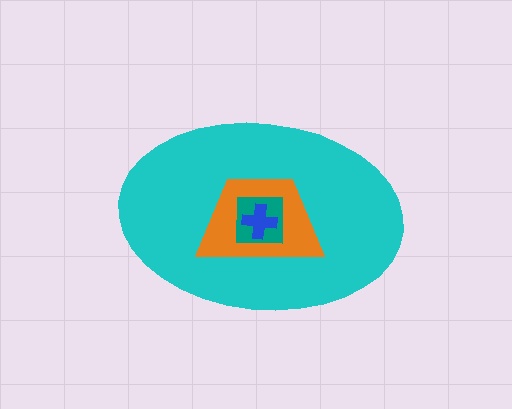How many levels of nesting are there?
4.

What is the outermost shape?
The cyan ellipse.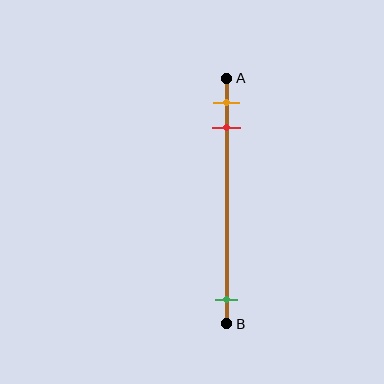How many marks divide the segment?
There are 3 marks dividing the segment.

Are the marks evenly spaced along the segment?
No, the marks are not evenly spaced.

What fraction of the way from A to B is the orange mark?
The orange mark is approximately 10% (0.1) of the way from A to B.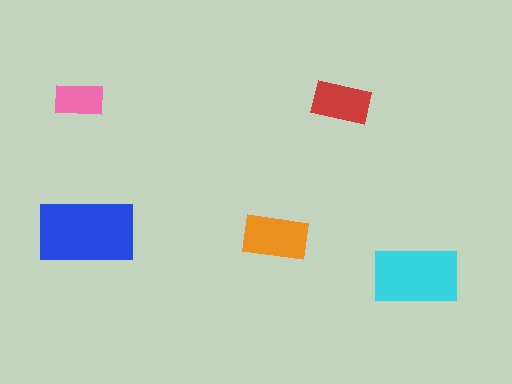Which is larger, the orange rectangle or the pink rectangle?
The orange one.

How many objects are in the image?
There are 5 objects in the image.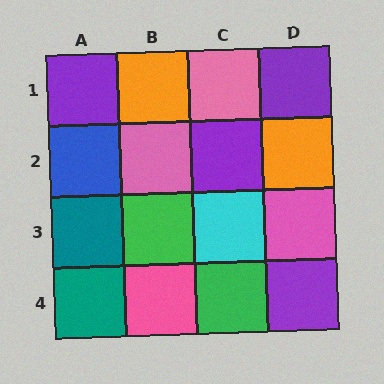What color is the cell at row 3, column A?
Teal.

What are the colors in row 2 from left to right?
Blue, pink, purple, orange.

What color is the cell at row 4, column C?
Green.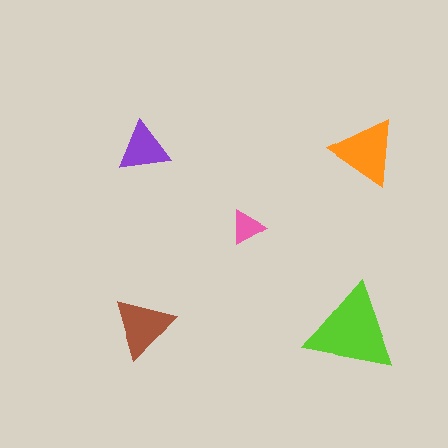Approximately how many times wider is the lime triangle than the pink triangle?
About 2.5 times wider.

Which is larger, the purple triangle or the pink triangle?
The purple one.